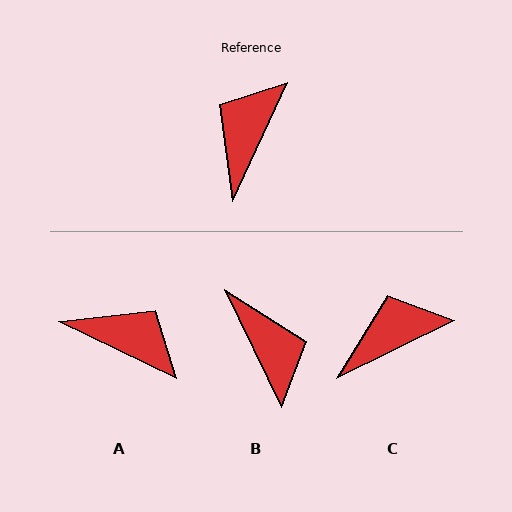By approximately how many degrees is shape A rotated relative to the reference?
Approximately 91 degrees clockwise.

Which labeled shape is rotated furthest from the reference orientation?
B, about 129 degrees away.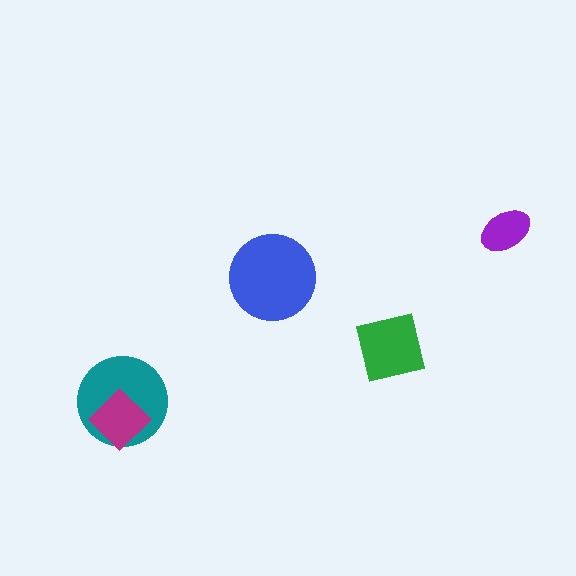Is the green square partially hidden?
No, no other shape covers it.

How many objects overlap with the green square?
0 objects overlap with the green square.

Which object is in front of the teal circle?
The magenta diamond is in front of the teal circle.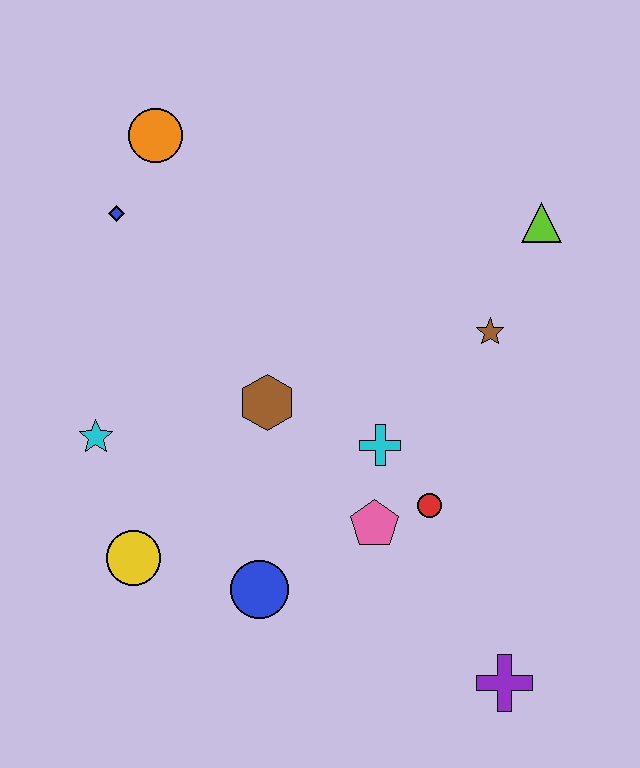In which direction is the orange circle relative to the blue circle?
The orange circle is above the blue circle.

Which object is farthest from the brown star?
The yellow circle is farthest from the brown star.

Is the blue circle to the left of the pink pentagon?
Yes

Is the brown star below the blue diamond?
Yes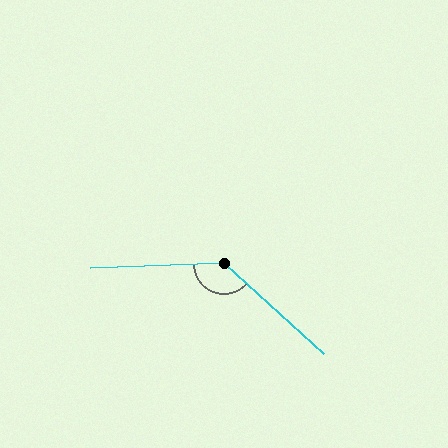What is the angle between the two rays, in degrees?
Approximately 136 degrees.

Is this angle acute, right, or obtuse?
It is obtuse.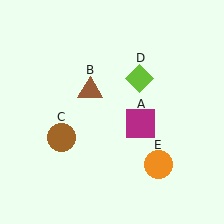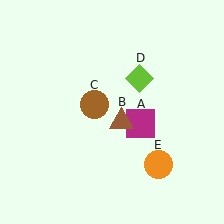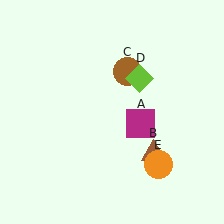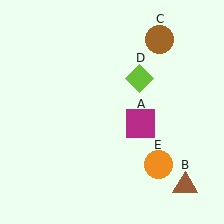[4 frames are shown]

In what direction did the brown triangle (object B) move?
The brown triangle (object B) moved down and to the right.